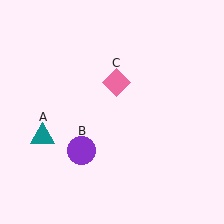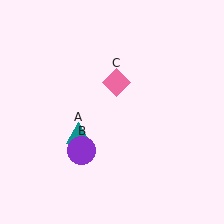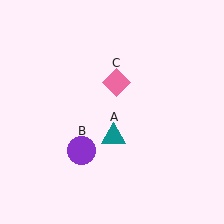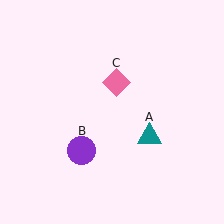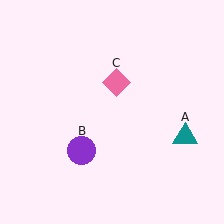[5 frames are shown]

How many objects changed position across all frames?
1 object changed position: teal triangle (object A).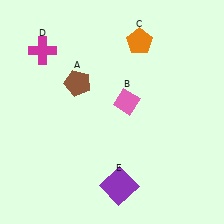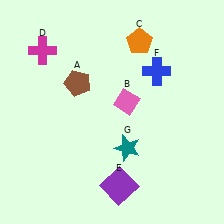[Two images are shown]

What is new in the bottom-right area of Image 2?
A teal star (G) was added in the bottom-right area of Image 2.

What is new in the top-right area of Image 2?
A blue cross (F) was added in the top-right area of Image 2.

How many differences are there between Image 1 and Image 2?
There are 2 differences between the two images.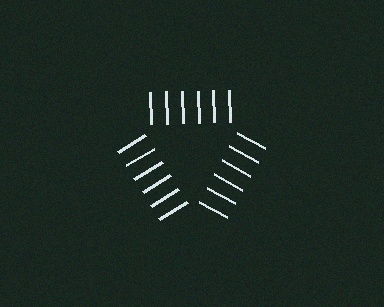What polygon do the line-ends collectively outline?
An illusory triangle — the line segments terminate on its edges but no continuous stroke is drawn.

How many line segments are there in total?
18 — 6 along each of the 3 edges.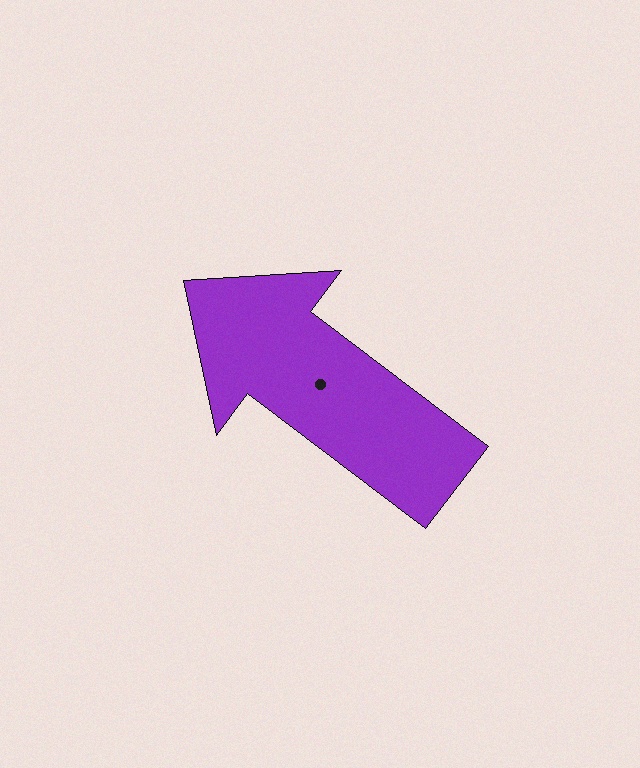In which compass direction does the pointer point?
Northwest.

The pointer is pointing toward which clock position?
Roughly 10 o'clock.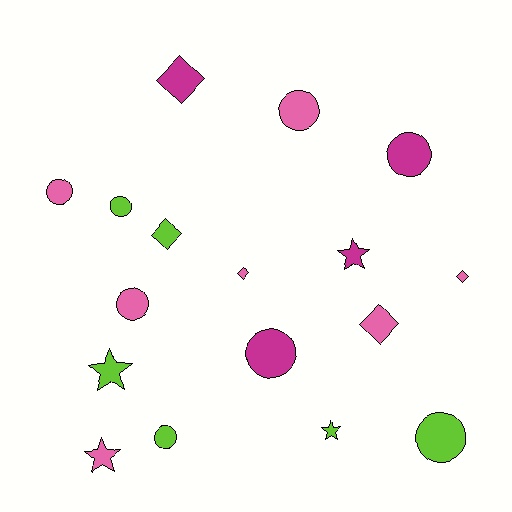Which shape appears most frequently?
Circle, with 8 objects.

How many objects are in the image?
There are 17 objects.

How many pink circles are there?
There are 3 pink circles.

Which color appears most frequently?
Pink, with 7 objects.